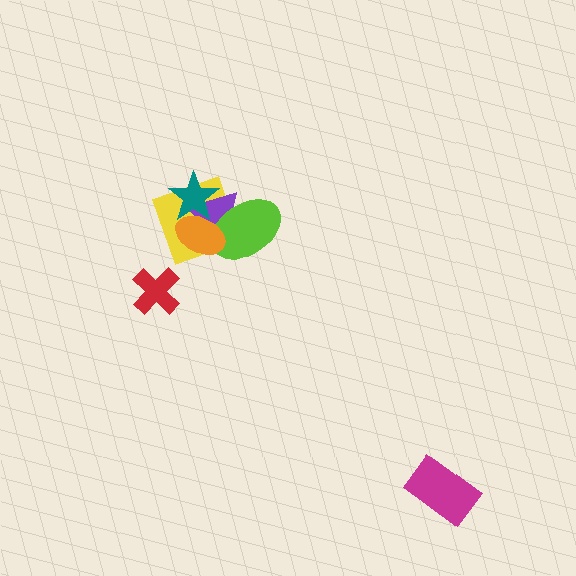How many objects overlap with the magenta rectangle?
0 objects overlap with the magenta rectangle.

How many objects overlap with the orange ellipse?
4 objects overlap with the orange ellipse.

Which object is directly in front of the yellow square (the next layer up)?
The purple triangle is directly in front of the yellow square.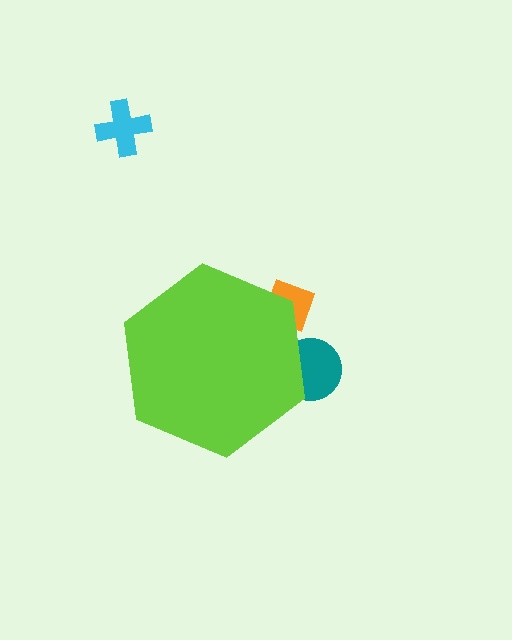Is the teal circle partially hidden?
Yes, the teal circle is partially hidden behind the lime hexagon.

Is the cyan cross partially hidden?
No, the cyan cross is fully visible.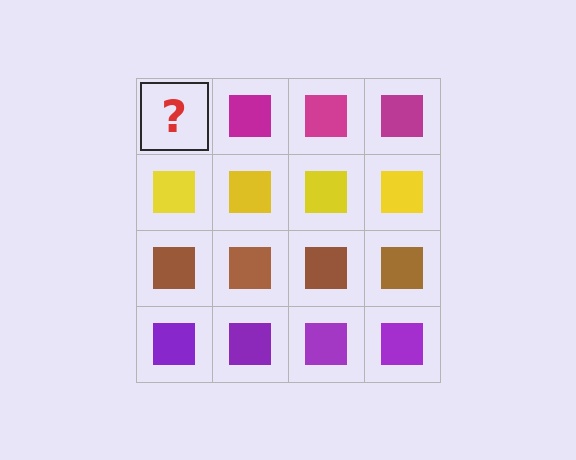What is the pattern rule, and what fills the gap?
The rule is that each row has a consistent color. The gap should be filled with a magenta square.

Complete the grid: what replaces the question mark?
The question mark should be replaced with a magenta square.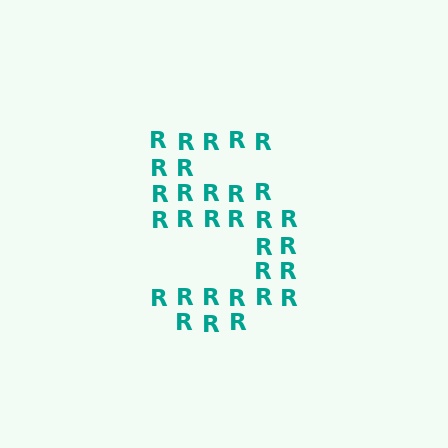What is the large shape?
The large shape is the digit 5.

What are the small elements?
The small elements are letter R's.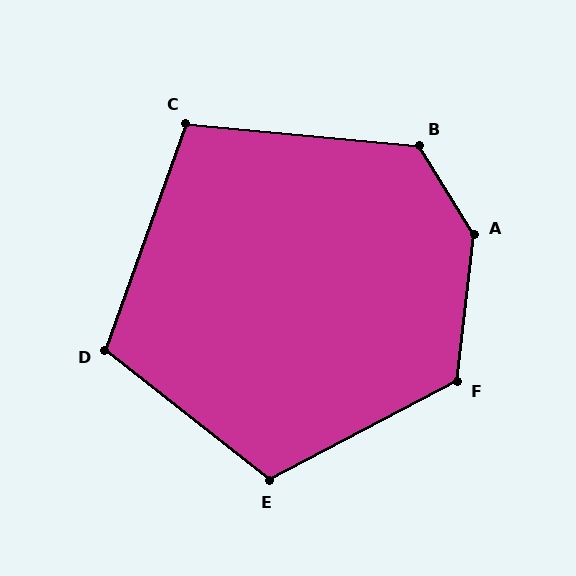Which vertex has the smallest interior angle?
C, at approximately 104 degrees.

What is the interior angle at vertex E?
Approximately 114 degrees (obtuse).